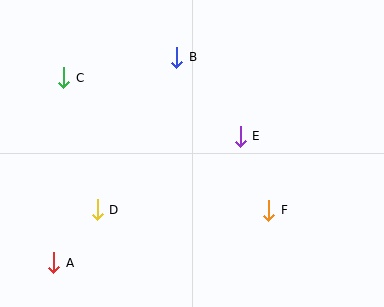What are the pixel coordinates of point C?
Point C is at (64, 78).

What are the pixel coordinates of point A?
Point A is at (54, 263).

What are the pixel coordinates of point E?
Point E is at (240, 136).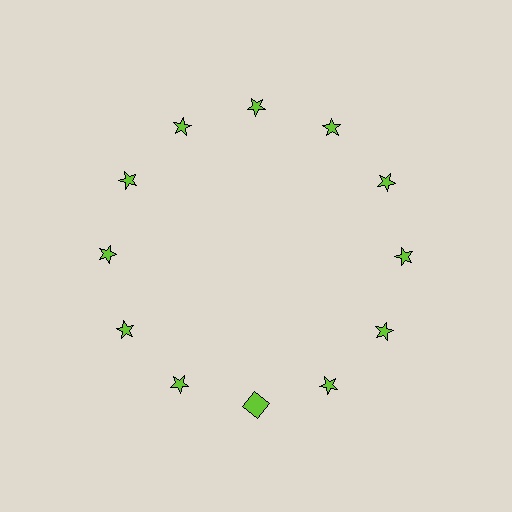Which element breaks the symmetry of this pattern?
The lime square at roughly the 6 o'clock position breaks the symmetry. All other shapes are lime stars.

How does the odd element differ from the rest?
It has a different shape: square instead of star.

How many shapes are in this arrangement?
There are 12 shapes arranged in a ring pattern.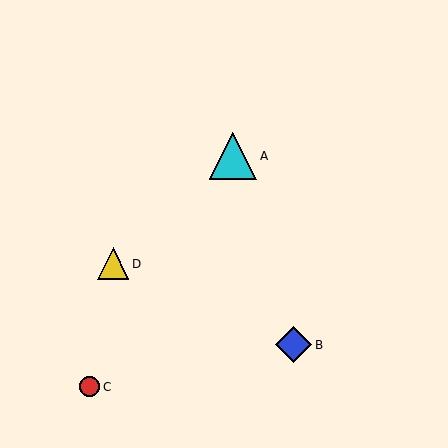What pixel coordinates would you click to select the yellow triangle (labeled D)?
Click at (113, 264) to select the yellow triangle D.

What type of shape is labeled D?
Shape D is a yellow triangle.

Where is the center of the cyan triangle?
The center of the cyan triangle is at (233, 156).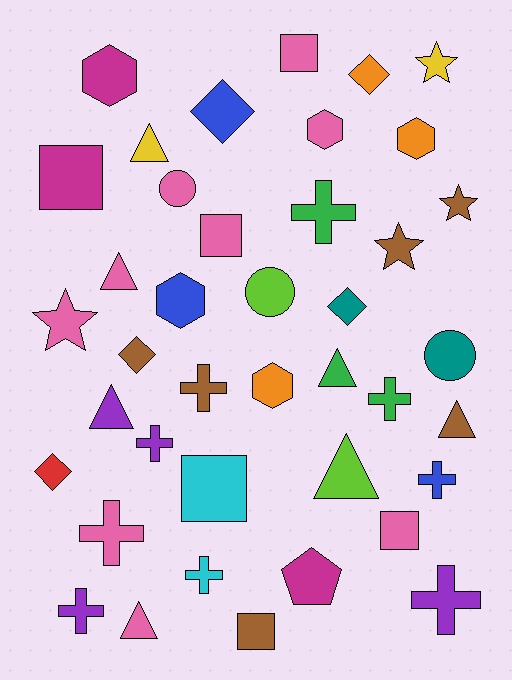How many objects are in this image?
There are 40 objects.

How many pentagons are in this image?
There is 1 pentagon.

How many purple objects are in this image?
There are 4 purple objects.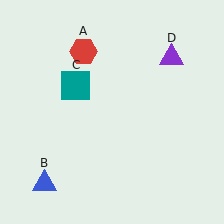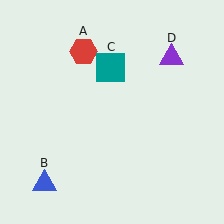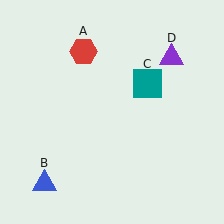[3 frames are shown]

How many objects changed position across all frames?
1 object changed position: teal square (object C).